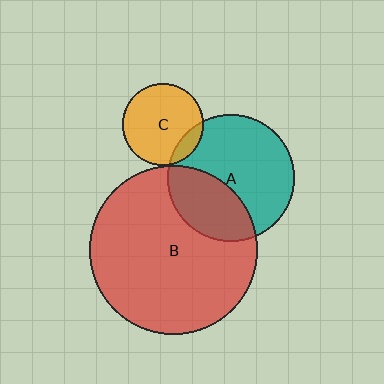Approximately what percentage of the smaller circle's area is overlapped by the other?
Approximately 35%.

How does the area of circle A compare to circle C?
Approximately 2.4 times.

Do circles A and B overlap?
Yes.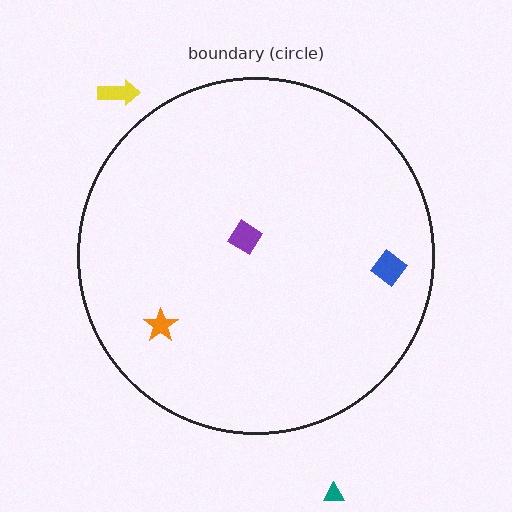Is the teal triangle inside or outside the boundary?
Outside.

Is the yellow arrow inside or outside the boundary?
Outside.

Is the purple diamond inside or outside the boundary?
Inside.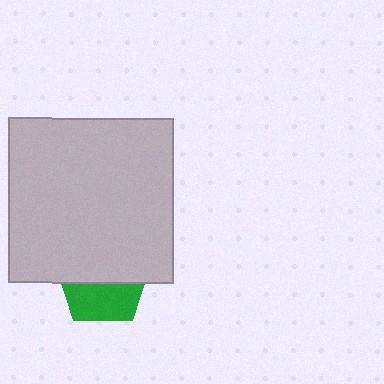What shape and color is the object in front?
The object in front is a light gray square.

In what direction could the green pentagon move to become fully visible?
The green pentagon could move down. That would shift it out from behind the light gray square entirely.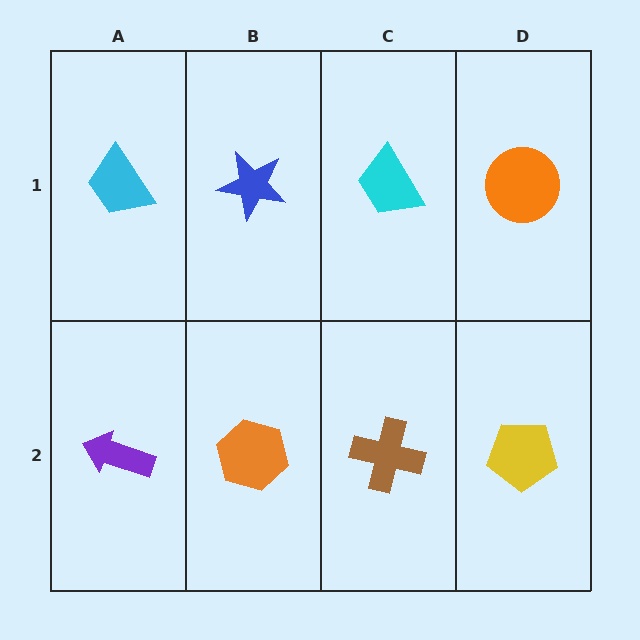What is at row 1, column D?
An orange circle.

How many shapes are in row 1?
4 shapes.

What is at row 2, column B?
An orange hexagon.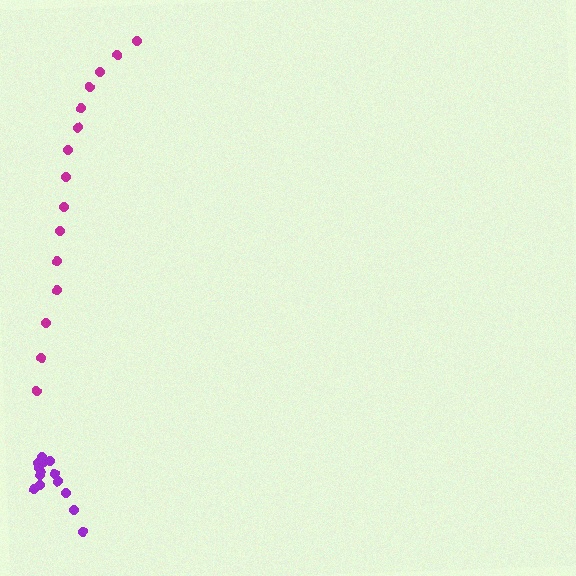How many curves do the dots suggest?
There are 2 distinct paths.